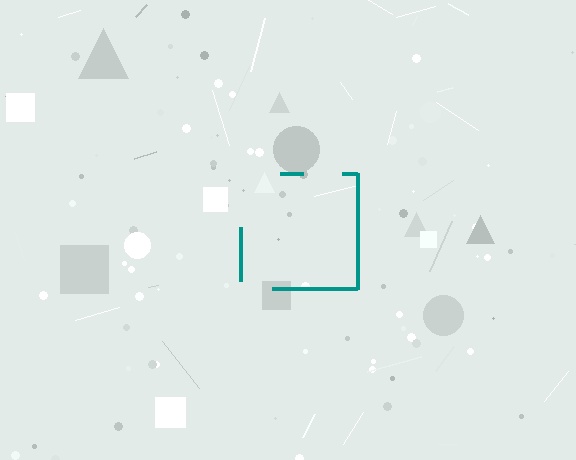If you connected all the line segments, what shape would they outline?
They would outline a square.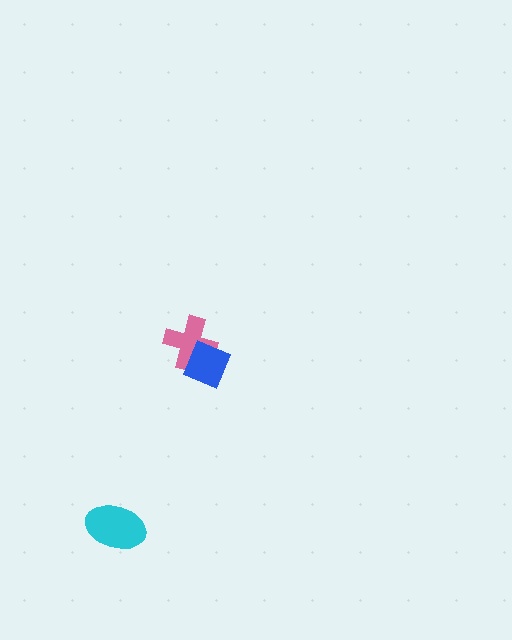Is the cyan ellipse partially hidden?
No, no other shape covers it.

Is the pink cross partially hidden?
Yes, it is partially covered by another shape.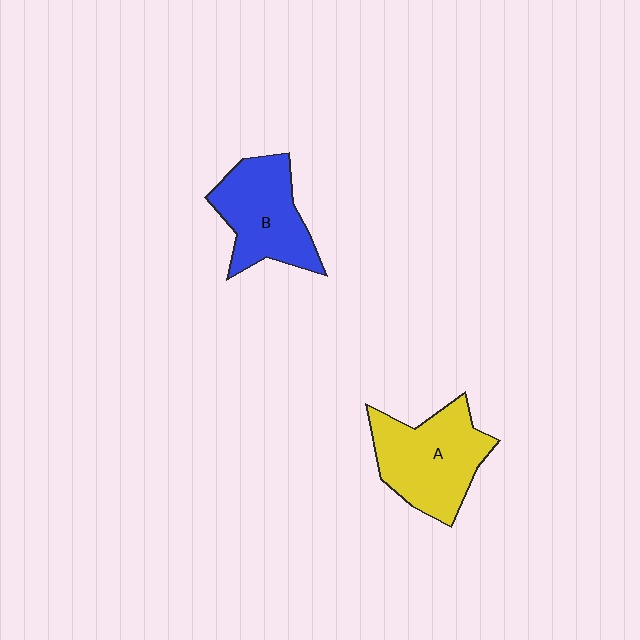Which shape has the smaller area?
Shape B (blue).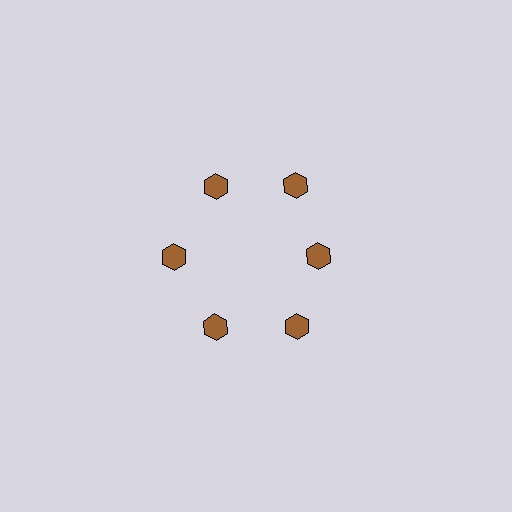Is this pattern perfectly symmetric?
No. The 6 brown hexagons are arranged in a ring, but one element near the 3 o'clock position is pulled inward toward the center, breaking the 6-fold rotational symmetry.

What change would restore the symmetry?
The symmetry would be restored by moving it outward, back onto the ring so that all 6 hexagons sit at equal angles and equal distance from the center.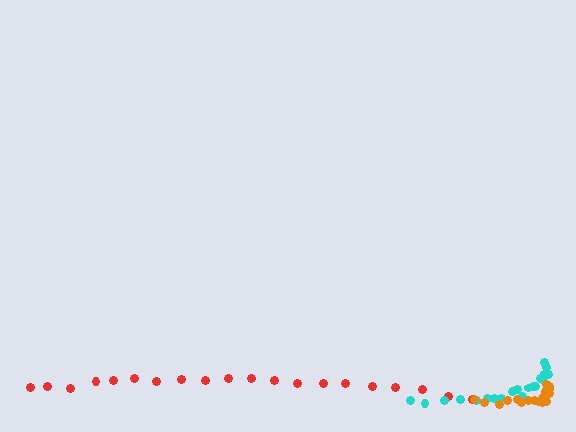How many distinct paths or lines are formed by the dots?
There are 3 distinct paths.